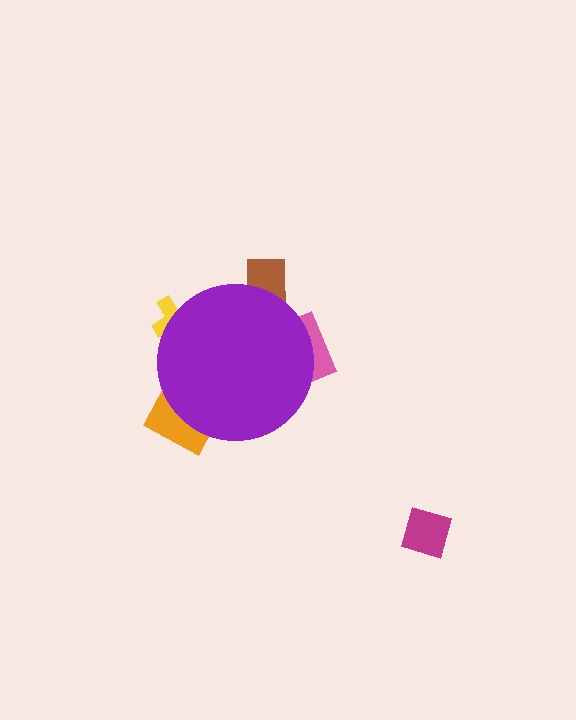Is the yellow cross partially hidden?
Yes, the yellow cross is partially hidden behind the purple circle.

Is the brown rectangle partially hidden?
Yes, the brown rectangle is partially hidden behind the purple circle.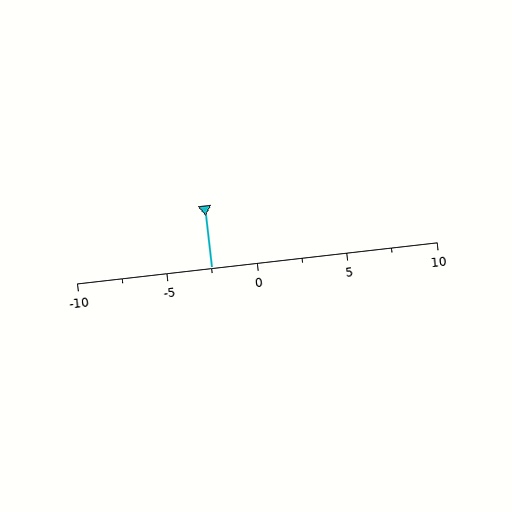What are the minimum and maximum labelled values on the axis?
The axis runs from -10 to 10.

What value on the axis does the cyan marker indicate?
The marker indicates approximately -2.5.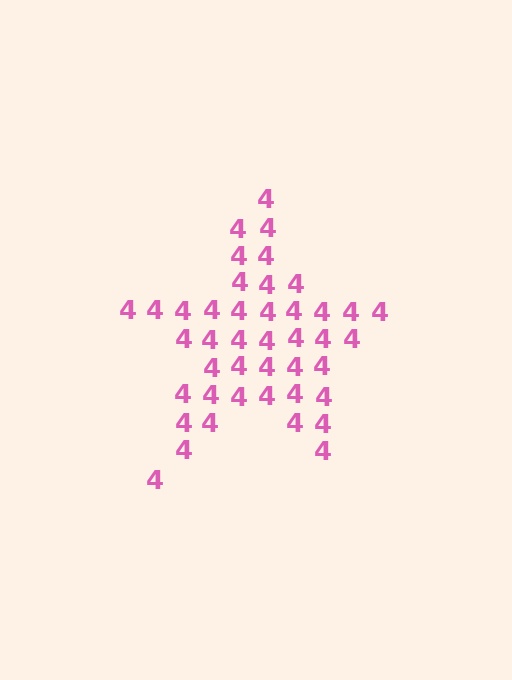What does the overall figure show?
The overall figure shows a star.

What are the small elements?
The small elements are digit 4's.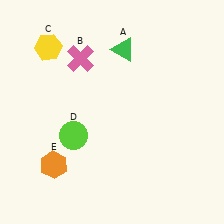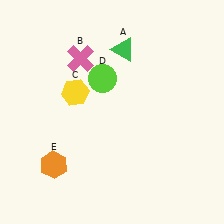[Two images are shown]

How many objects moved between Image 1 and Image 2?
2 objects moved between the two images.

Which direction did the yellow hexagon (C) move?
The yellow hexagon (C) moved down.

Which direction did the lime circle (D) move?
The lime circle (D) moved up.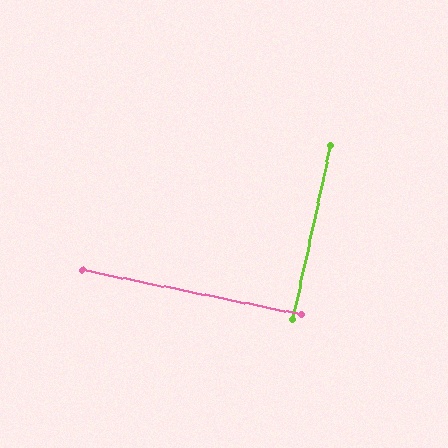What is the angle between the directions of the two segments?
Approximately 89 degrees.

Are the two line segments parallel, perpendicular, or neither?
Perpendicular — they meet at approximately 89°.